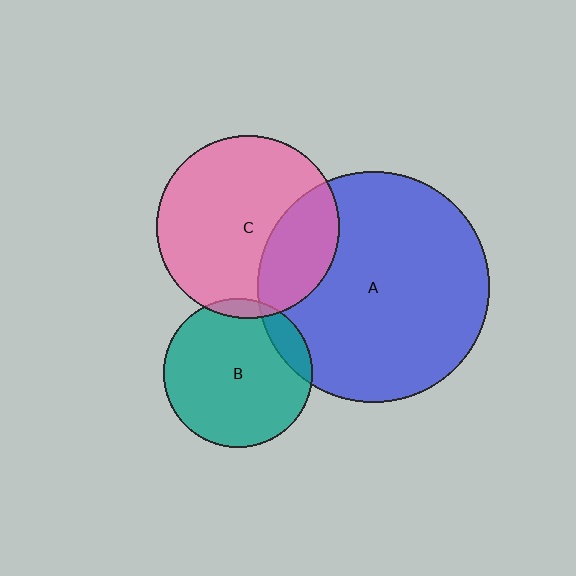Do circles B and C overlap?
Yes.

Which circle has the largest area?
Circle A (blue).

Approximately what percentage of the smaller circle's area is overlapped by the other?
Approximately 5%.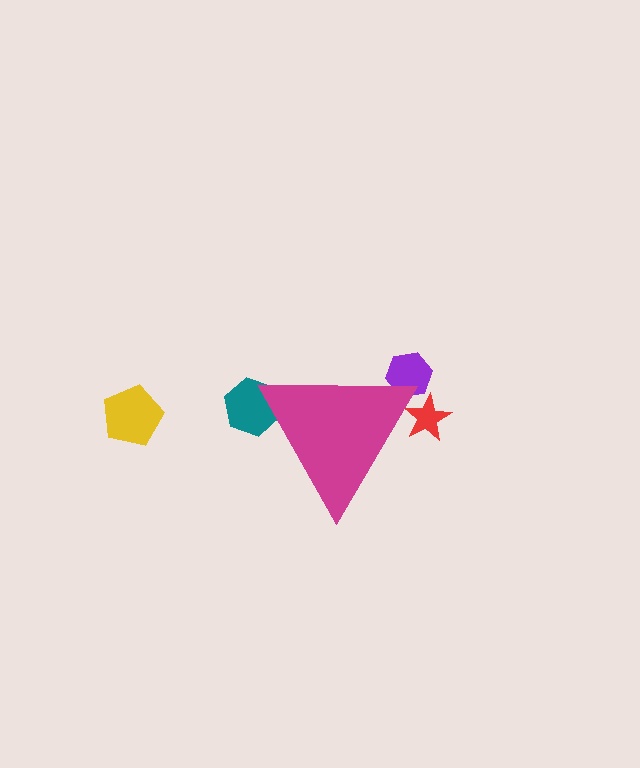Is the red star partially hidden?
Yes, the red star is partially hidden behind the magenta triangle.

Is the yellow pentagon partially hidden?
No, the yellow pentagon is fully visible.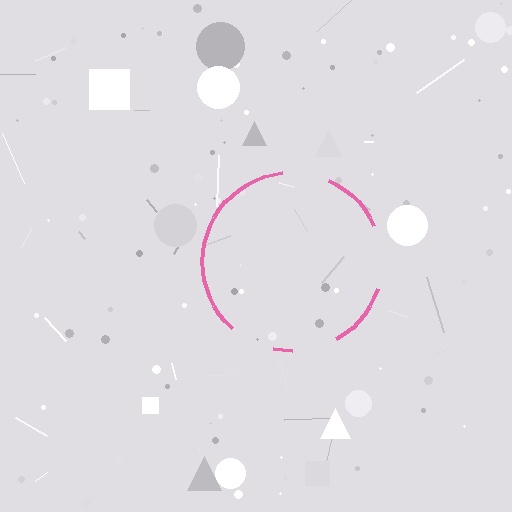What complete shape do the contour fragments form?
The contour fragments form a circle.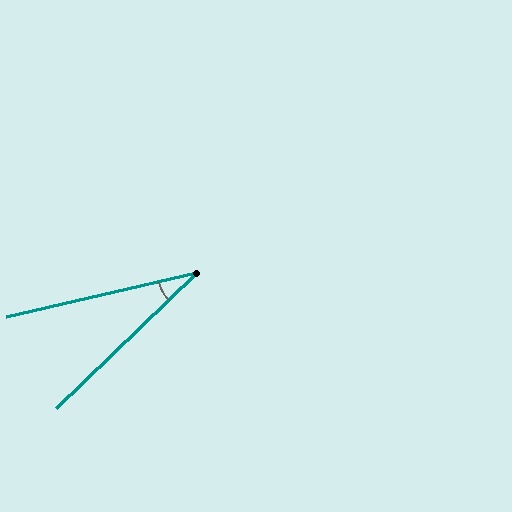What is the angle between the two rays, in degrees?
Approximately 31 degrees.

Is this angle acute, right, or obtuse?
It is acute.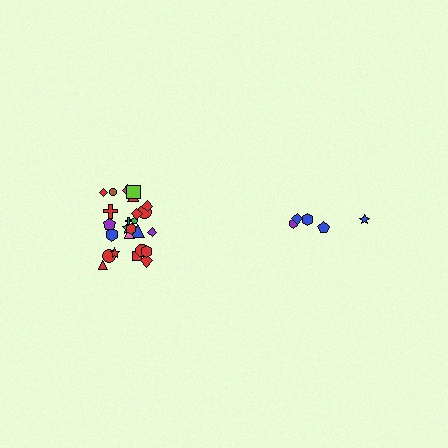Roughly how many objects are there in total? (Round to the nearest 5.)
Roughly 30 objects in total.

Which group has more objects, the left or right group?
The left group.